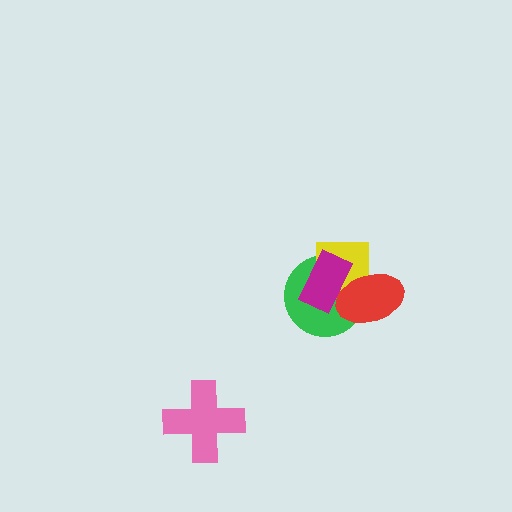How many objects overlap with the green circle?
3 objects overlap with the green circle.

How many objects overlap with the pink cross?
0 objects overlap with the pink cross.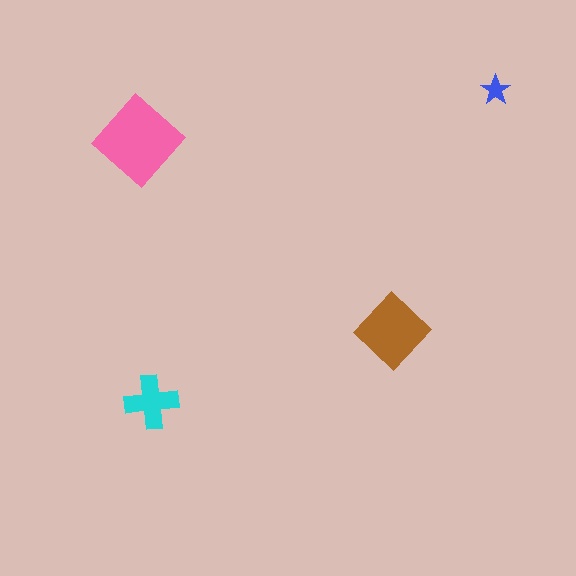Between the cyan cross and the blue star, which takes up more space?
The cyan cross.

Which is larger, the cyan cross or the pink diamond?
The pink diamond.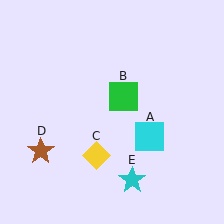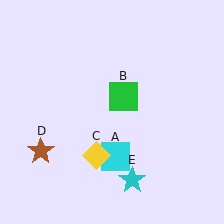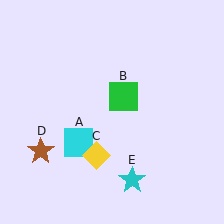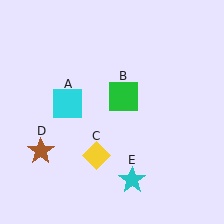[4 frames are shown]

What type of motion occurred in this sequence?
The cyan square (object A) rotated clockwise around the center of the scene.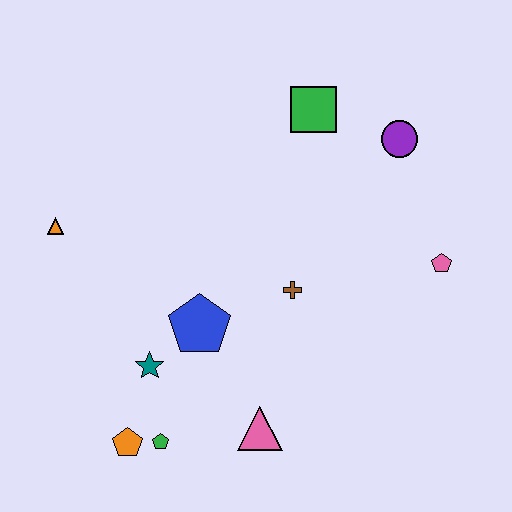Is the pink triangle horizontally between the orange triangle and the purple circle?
Yes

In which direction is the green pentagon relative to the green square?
The green pentagon is below the green square.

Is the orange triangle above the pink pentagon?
Yes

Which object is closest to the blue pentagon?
The teal star is closest to the blue pentagon.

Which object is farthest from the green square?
The orange pentagon is farthest from the green square.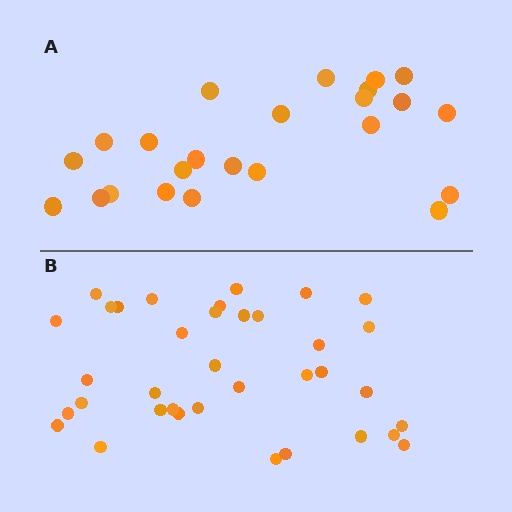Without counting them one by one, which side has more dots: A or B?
Region B (the bottom region) has more dots.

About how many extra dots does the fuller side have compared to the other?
Region B has roughly 12 or so more dots than region A.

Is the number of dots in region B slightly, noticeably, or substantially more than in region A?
Region B has substantially more. The ratio is roughly 1.5 to 1.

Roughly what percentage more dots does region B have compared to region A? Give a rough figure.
About 50% more.